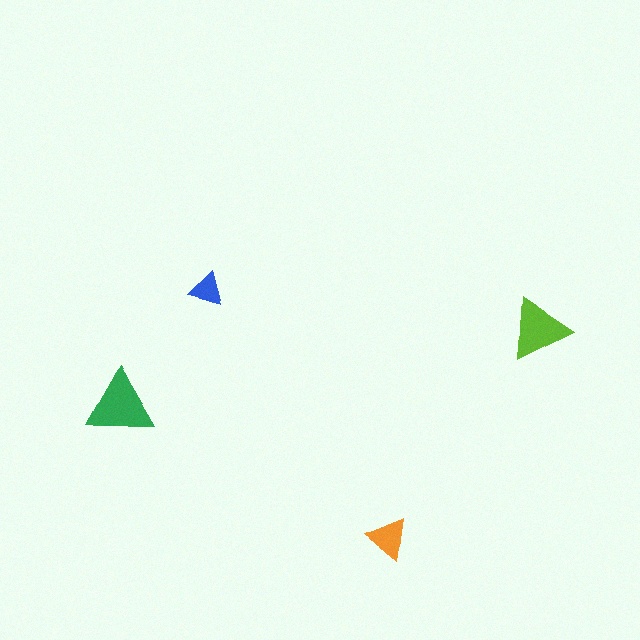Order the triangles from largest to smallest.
the green one, the lime one, the orange one, the blue one.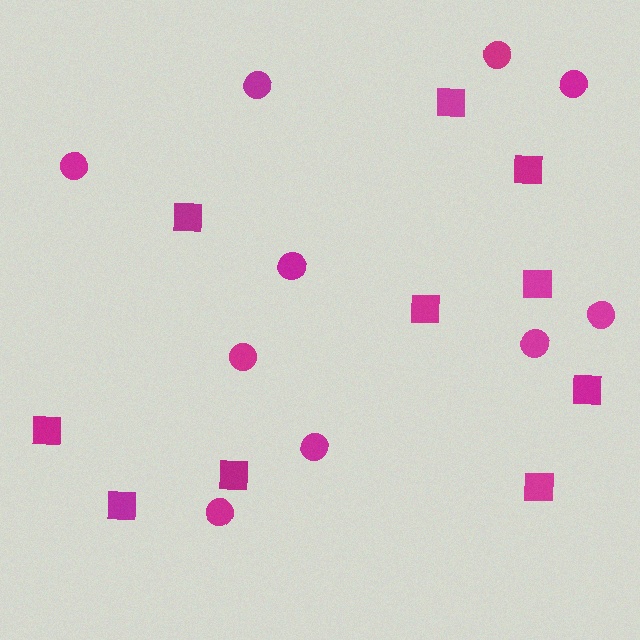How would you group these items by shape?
There are 2 groups: one group of squares (10) and one group of circles (10).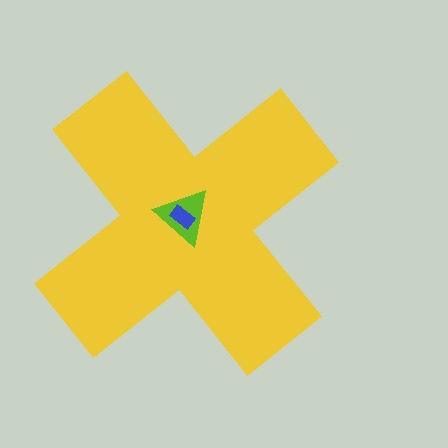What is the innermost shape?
The blue rectangle.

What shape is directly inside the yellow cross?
The lime triangle.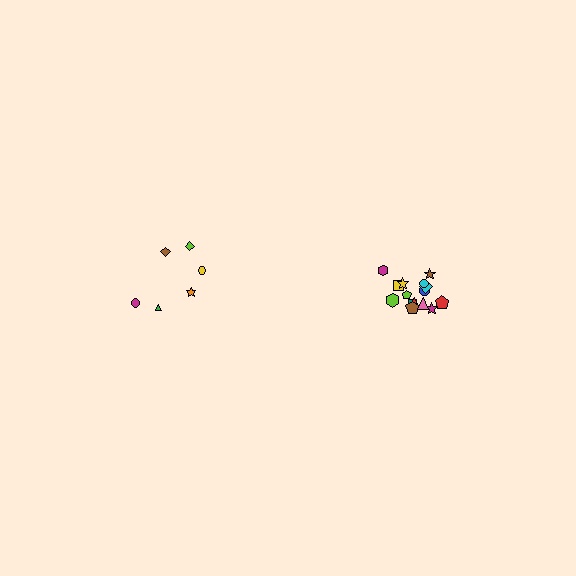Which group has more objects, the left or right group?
The right group.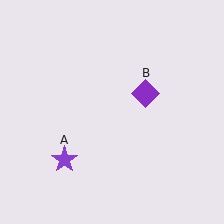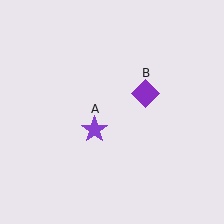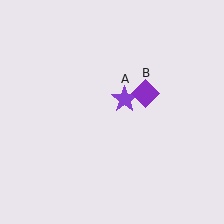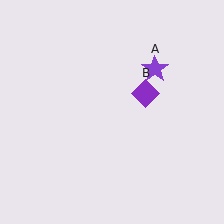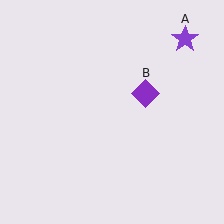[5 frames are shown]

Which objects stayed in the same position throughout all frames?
Purple diamond (object B) remained stationary.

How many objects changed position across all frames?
1 object changed position: purple star (object A).